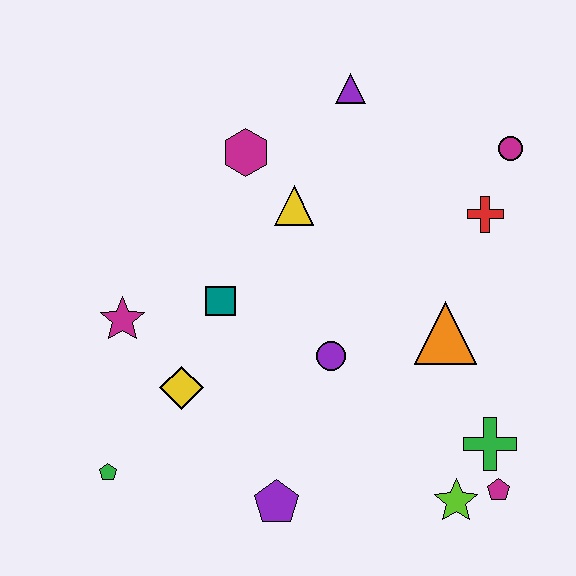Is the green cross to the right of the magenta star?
Yes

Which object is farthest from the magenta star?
The magenta circle is farthest from the magenta star.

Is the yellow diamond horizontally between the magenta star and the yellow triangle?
Yes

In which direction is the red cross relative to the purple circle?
The red cross is to the right of the purple circle.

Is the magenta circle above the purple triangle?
No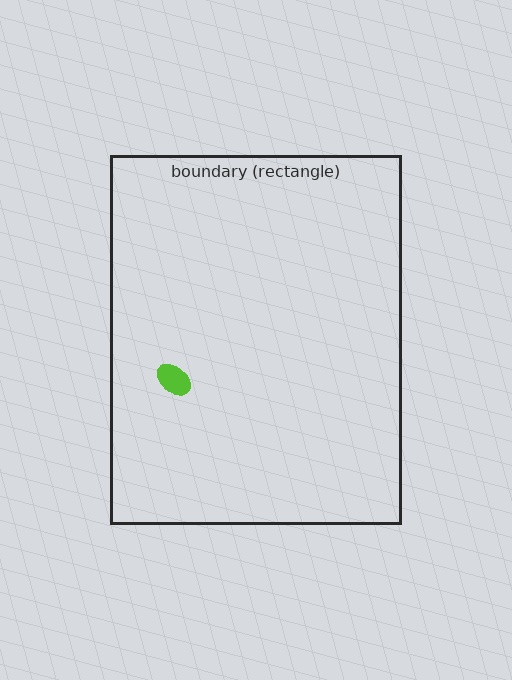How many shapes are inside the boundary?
1 inside, 0 outside.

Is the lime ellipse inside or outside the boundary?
Inside.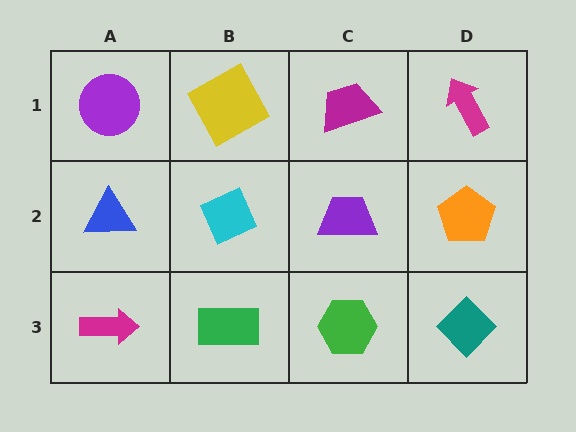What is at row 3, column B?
A green rectangle.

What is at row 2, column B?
A cyan diamond.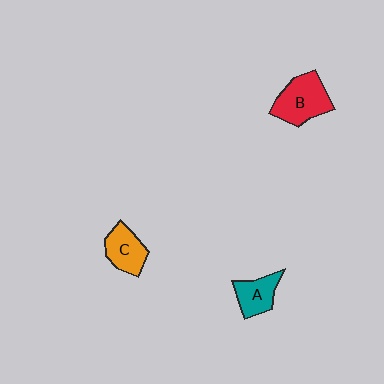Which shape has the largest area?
Shape B (red).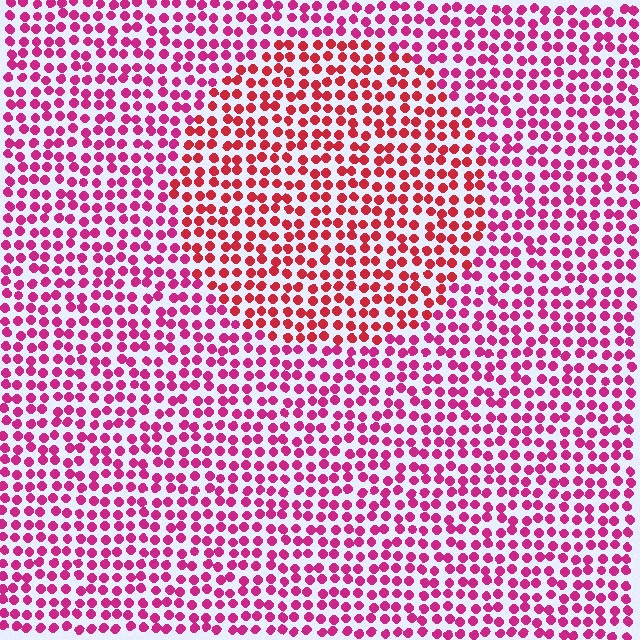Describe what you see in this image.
The image is filled with small magenta elements in a uniform arrangement. A circle-shaped region is visible where the elements are tinted to a slightly different hue, forming a subtle color boundary.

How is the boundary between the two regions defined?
The boundary is defined purely by a slight shift in hue (about 28 degrees). Spacing, size, and orientation are identical on both sides.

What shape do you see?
I see a circle.